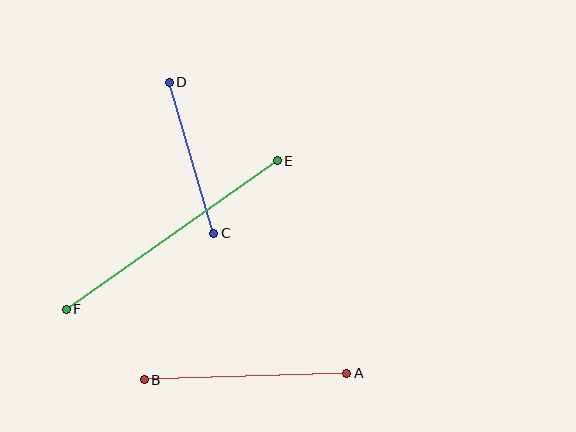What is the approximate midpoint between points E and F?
The midpoint is at approximately (172, 235) pixels.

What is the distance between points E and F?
The distance is approximately 258 pixels.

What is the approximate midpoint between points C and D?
The midpoint is at approximately (192, 158) pixels.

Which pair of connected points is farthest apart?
Points E and F are farthest apart.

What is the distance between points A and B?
The distance is approximately 203 pixels.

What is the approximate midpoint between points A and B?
The midpoint is at approximately (245, 377) pixels.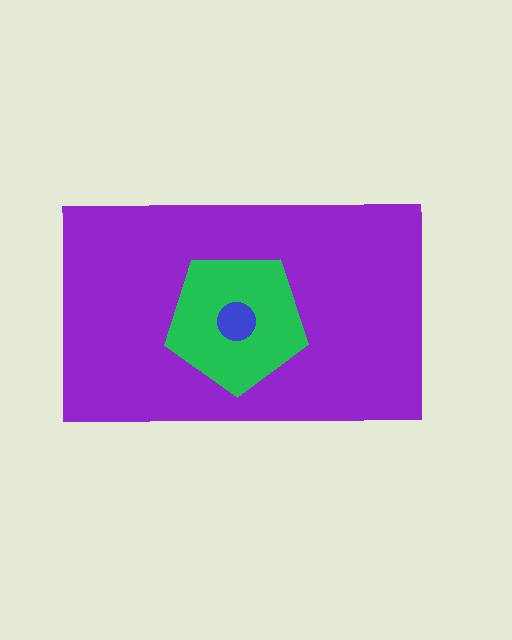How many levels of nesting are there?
3.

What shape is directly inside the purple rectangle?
The green pentagon.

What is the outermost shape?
The purple rectangle.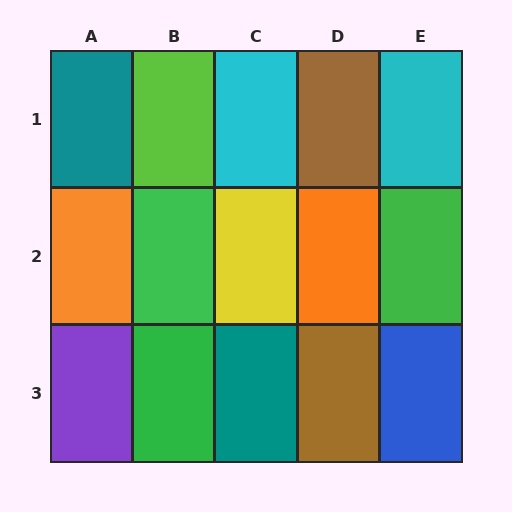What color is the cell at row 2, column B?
Green.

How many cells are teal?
2 cells are teal.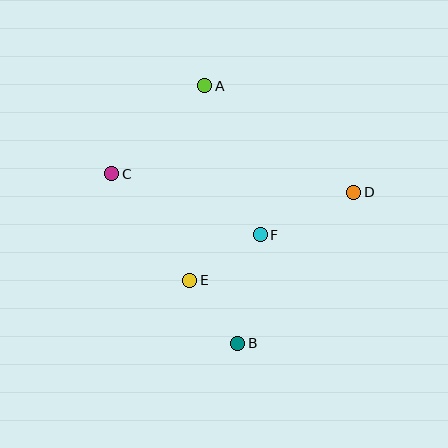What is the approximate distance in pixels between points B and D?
The distance between B and D is approximately 190 pixels.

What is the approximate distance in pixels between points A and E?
The distance between A and E is approximately 195 pixels.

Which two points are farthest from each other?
Points A and B are farthest from each other.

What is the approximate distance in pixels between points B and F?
The distance between B and F is approximately 111 pixels.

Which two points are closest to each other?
Points B and E are closest to each other.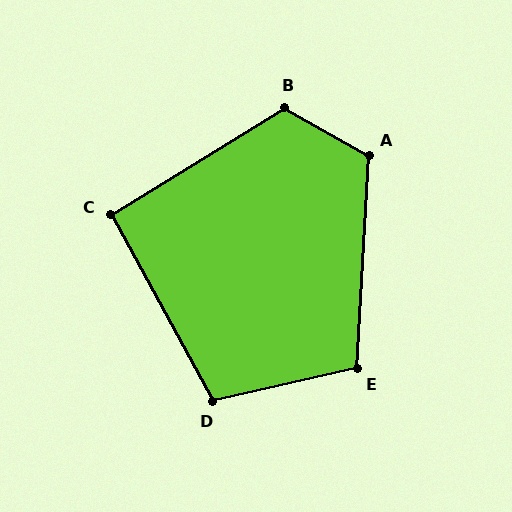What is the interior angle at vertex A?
Approximately 116 degrees (obtuse).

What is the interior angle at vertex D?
Approximately 106 degrees (obtuse).